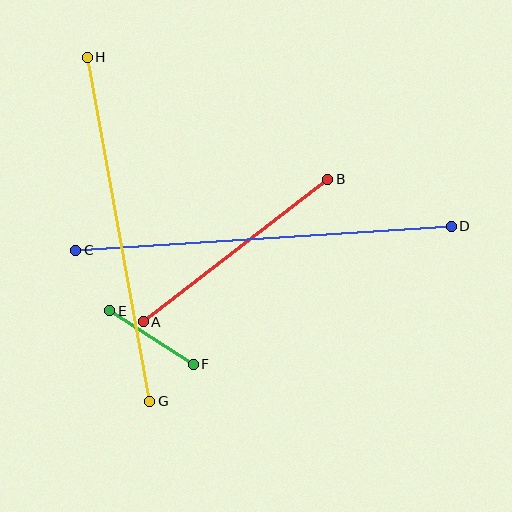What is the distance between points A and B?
The distance is approximately 233 pixels.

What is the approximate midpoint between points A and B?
The midpoint is at approximately (235, 251) pixels.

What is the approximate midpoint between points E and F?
The midpoint is at approximately (151, 338) pixels.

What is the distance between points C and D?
The distance is approximately 377 pixels.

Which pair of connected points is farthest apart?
Points C and D are farthest apart.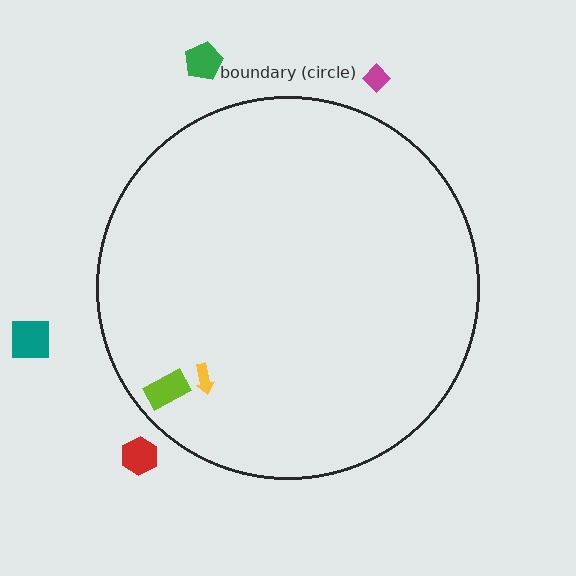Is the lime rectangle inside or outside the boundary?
Inside.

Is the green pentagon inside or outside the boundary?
Outside.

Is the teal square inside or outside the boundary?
Outside.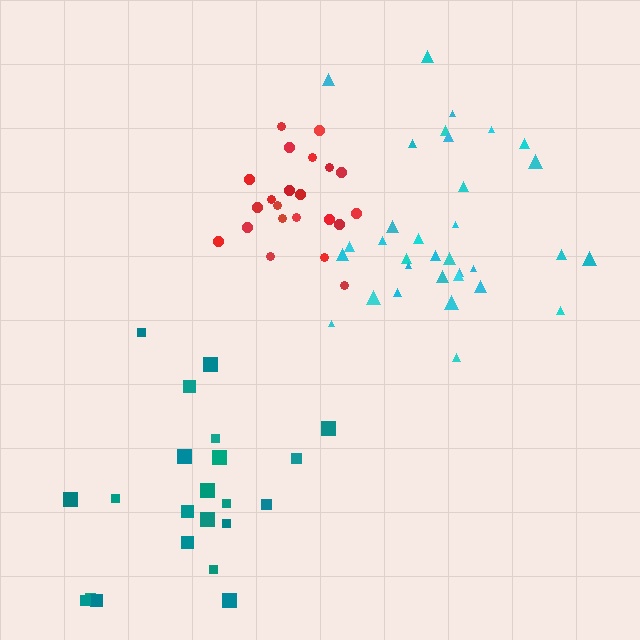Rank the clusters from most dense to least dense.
red, cyan, teal.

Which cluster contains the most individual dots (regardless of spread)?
Cyan (33).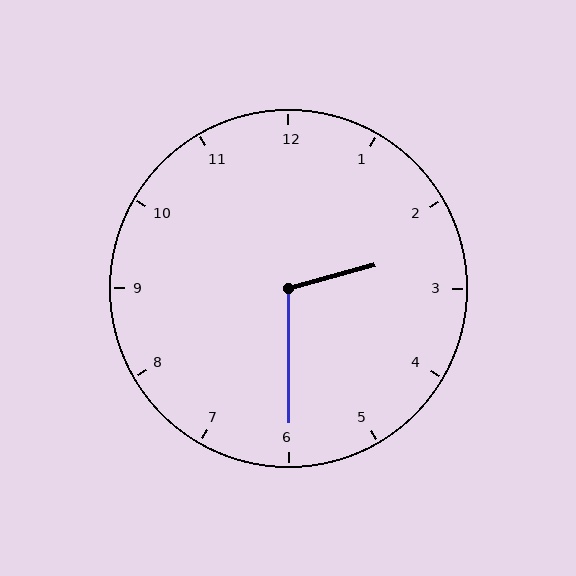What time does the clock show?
2:30.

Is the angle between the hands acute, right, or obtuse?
It is obtuse.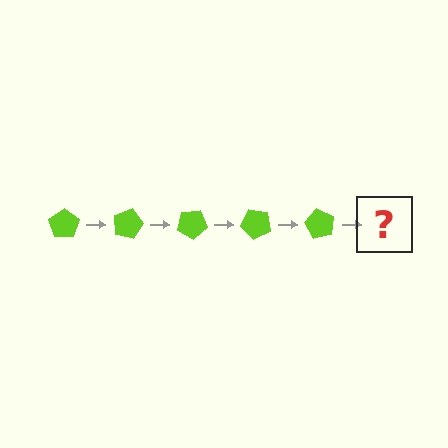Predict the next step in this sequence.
The next step is a lime pentagon rotated 75 degrees.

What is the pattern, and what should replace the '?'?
The pattern is that the pentagon rotates 15 degrees each step. The '?' should be a lime pentagon rotated 75 degrees.